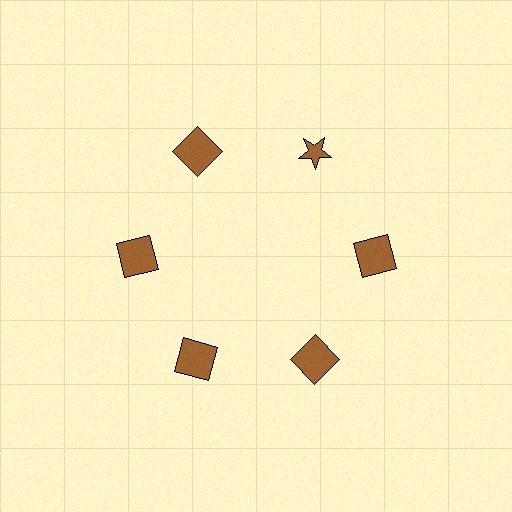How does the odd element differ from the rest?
It has a different shape: star instead of square.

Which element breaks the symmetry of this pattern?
The brown star at roughly the 1 o'clock position breaks the symmetry. All other shapes are brown squares.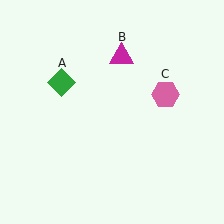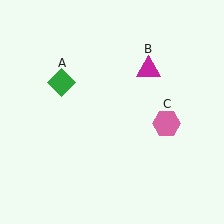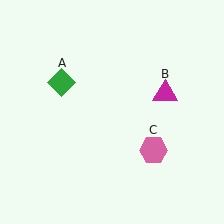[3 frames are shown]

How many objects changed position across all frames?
2 objects changed position: magenta triangle (object B), pink hexagon (object C).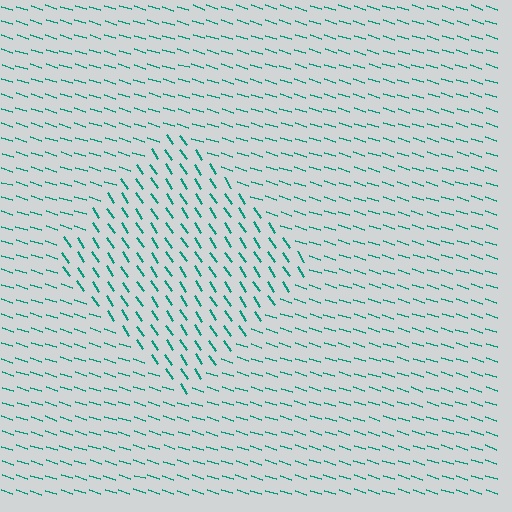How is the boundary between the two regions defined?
The boundary is defined purely by a change in line orientation (approximately 39 degrees difference). All lines are the same color and thickness.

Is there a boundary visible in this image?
Yes, there is a texture boundary formed by a change in line orientation.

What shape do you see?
I see a diamond.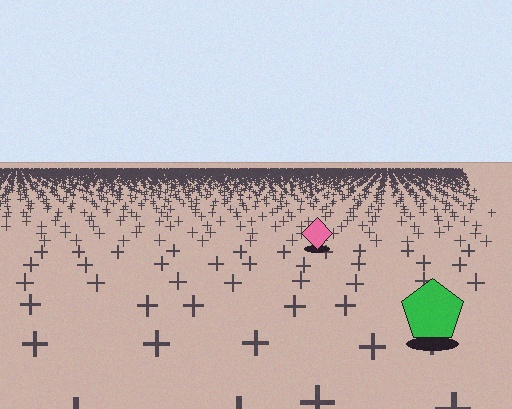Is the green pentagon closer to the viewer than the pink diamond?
Yes. The green pentagon is closer — you can tell from the texture gradient: the ground texture is coarser near it.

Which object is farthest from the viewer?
The pink diamond is farthest from the viewer. It appears smaller and the ground texture around it is denser.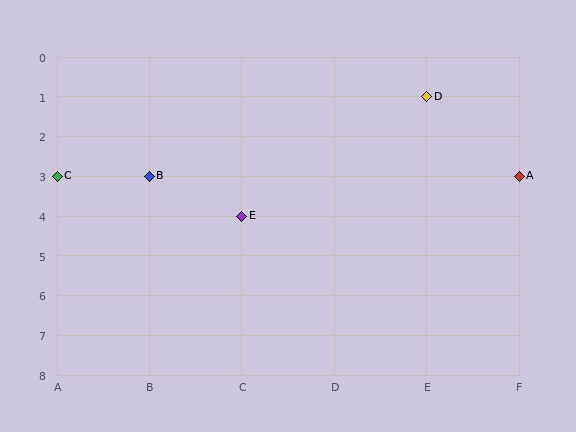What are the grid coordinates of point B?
Point B is at grid coordinates (B, 3).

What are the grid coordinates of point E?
Point E is at grid coordinates (C, 4).